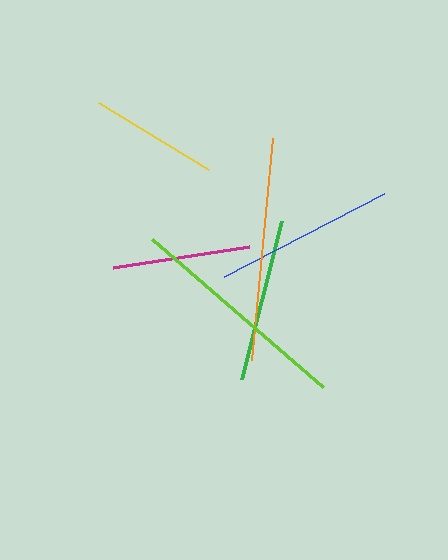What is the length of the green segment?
The green segment is approximately 163 pixels long.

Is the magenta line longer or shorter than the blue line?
The blue line is longer than the magenta line.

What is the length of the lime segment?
The lime segment is approximately 226 pixels long.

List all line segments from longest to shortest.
From longest to shortest: lime, orange, blue, green, magenta, yellow.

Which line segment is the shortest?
The yellow line is the shortest at approximately 129 pixels.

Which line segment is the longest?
The lime line is the longest at approximately 226 pixels.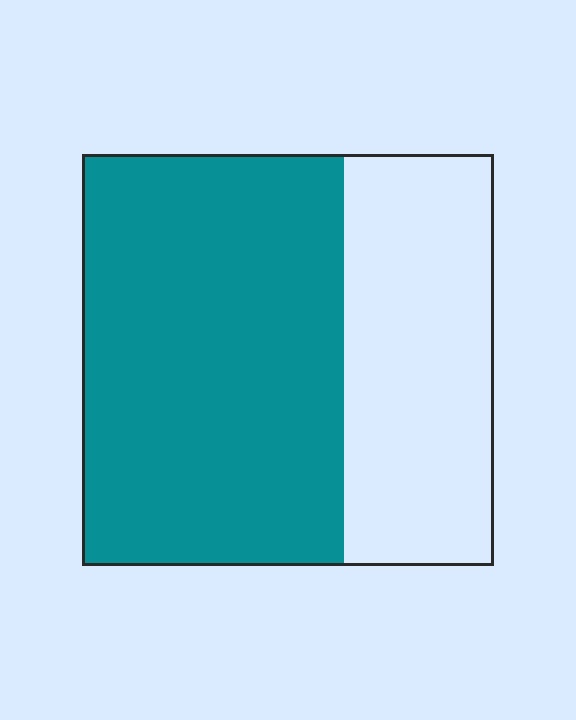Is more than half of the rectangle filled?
Yes.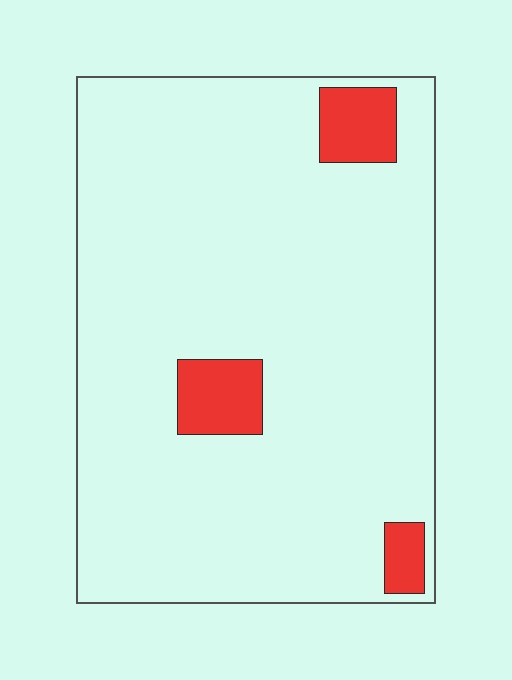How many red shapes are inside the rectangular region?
3.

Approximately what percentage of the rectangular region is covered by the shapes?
Approximately 10%.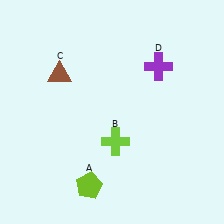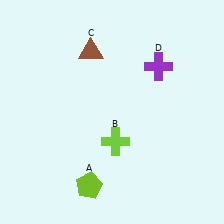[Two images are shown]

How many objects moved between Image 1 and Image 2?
1 object moved between the two images.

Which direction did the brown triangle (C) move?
The brown triangle (C) moved right.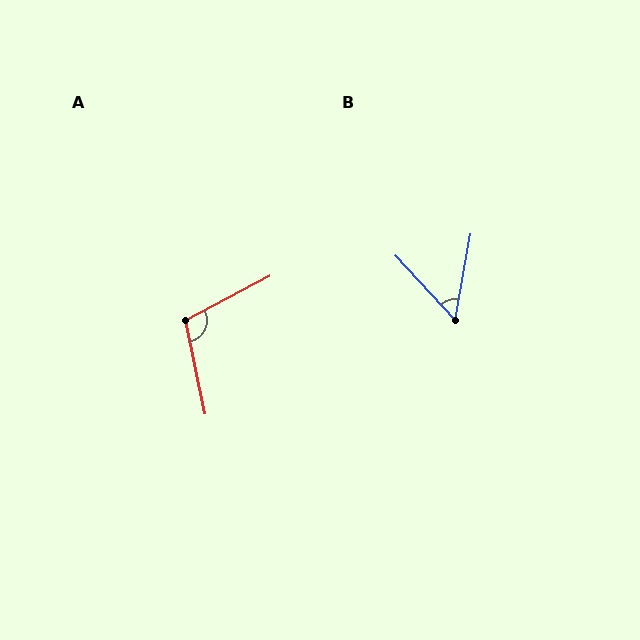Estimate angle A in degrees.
Approximately 106 degrees.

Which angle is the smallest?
B, at approximately 52 degrees.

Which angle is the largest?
A, at approximately 106 degrees.